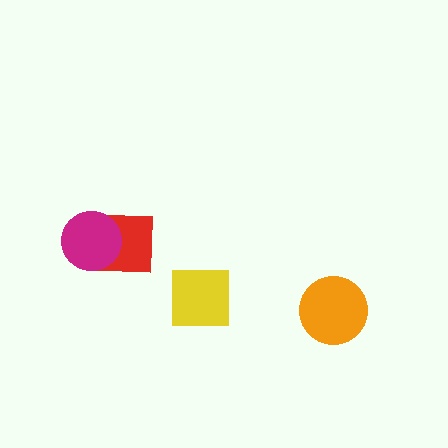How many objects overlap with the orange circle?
0 objects overlap with the orange circle.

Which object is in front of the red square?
The magenta circle is in front of the red square.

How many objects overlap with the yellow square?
0 objects overlap with the yellow square.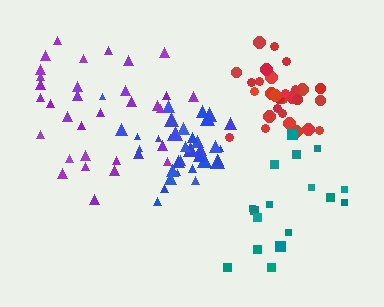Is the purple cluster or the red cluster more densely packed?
Red.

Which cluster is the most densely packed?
Red.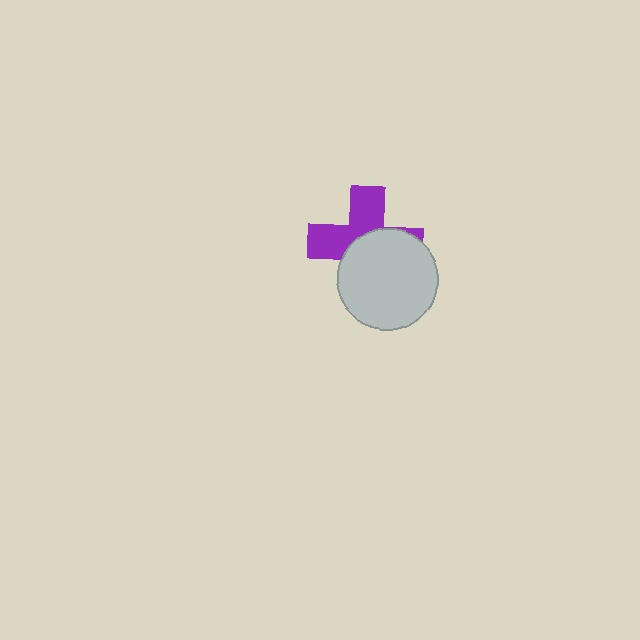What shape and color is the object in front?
The object in front is a light gray circle.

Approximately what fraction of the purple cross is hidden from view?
Roughly 52% of the purple cross is hidden behind the light gray circle.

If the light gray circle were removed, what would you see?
You would see the complete purple cross.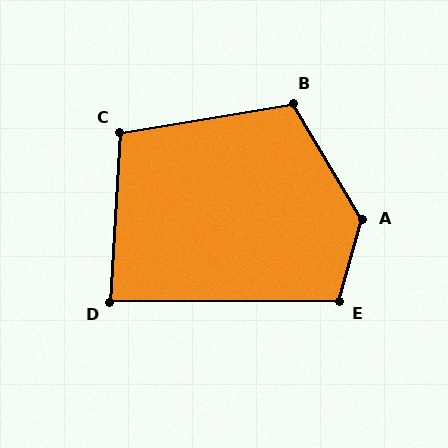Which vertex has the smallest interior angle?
D, at approximately 86 degrees.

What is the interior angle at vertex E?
Approximately 106 degrees (obtuse).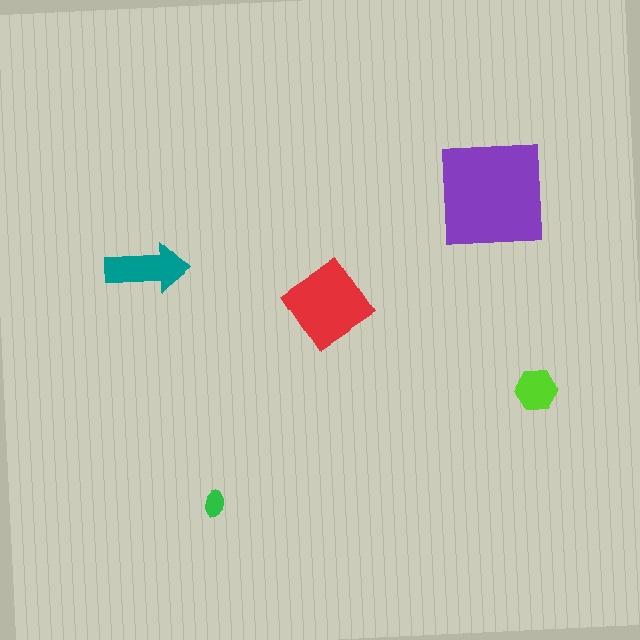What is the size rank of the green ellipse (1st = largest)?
5th.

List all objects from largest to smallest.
The purple square, the red diamond, the teal arrow, the lime hexagon, the green ellipse.